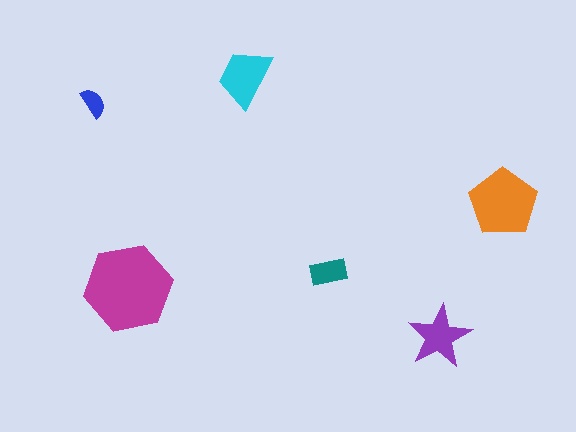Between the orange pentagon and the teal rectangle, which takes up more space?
The orange pentagon.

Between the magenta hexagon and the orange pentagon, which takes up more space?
The magenta hexagon.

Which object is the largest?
The magenta hexagon.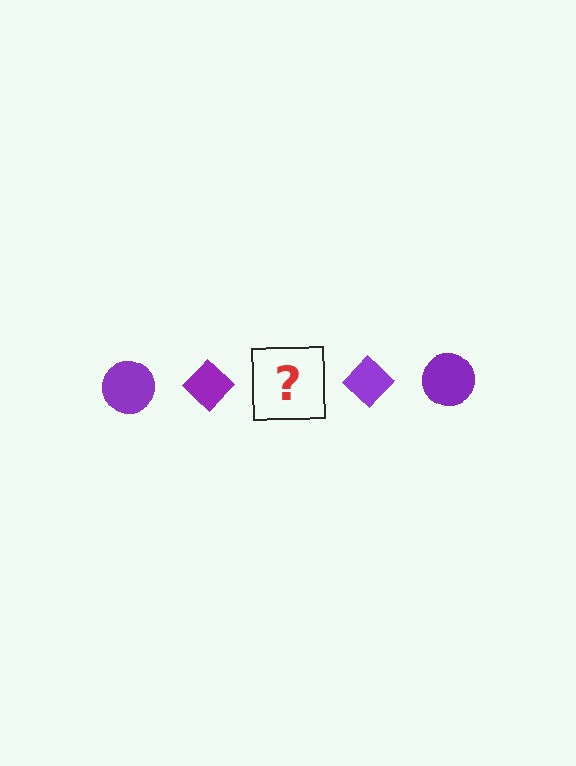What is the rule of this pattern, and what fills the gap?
The rule is that the pattern cycles through circle, diamond shapes in purple. The gap should be filled with a purple circle.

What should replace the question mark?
The question mark should be replaced with a purple circle.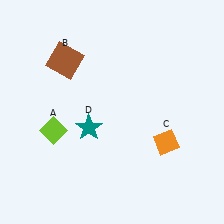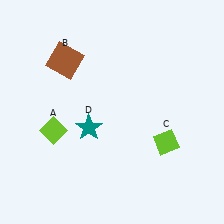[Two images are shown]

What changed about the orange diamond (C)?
In Image 1, C is orange. In Image 2, it changed to lime.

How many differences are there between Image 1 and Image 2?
There is 1 difference between the two images.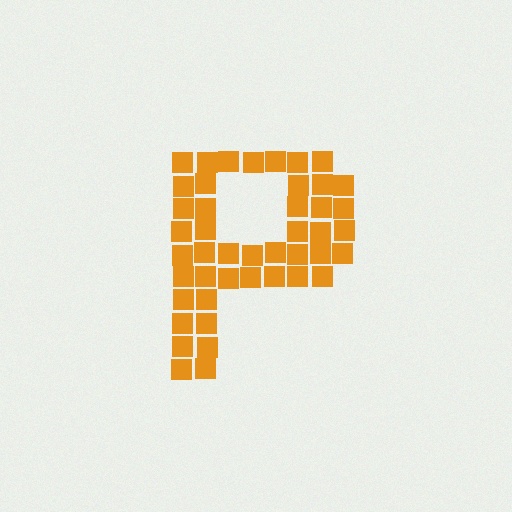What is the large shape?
The large shape is the letter P.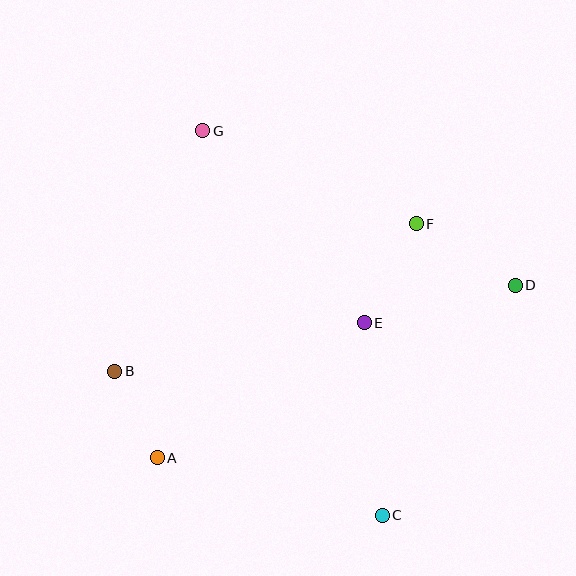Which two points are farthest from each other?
Points C and G are farthest from each other.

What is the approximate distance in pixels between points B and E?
The distance between B and E is approximately 254 pixels.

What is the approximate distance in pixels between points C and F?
The distance between C and F is approximately 293 pixels.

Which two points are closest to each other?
Points A and B are closest to each other.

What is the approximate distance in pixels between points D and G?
The distance between D and G is approximately 348 pixels.